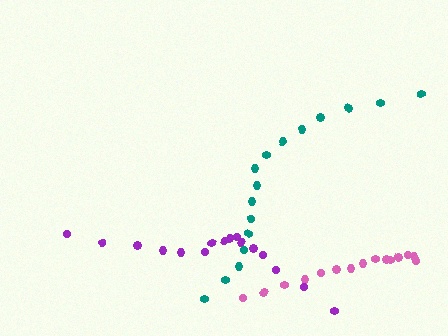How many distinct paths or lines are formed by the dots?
There are 3 distinct paths.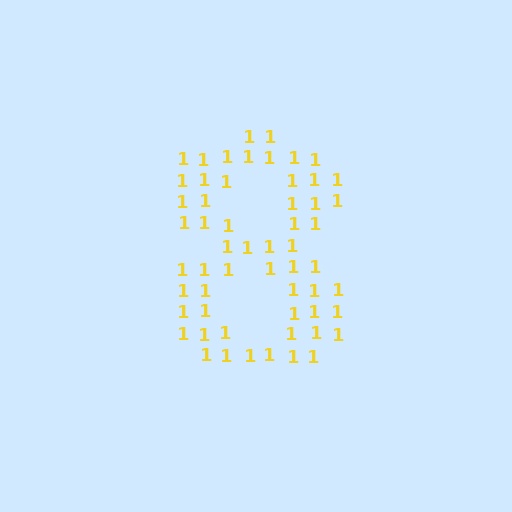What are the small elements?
The small elements are digit 1's.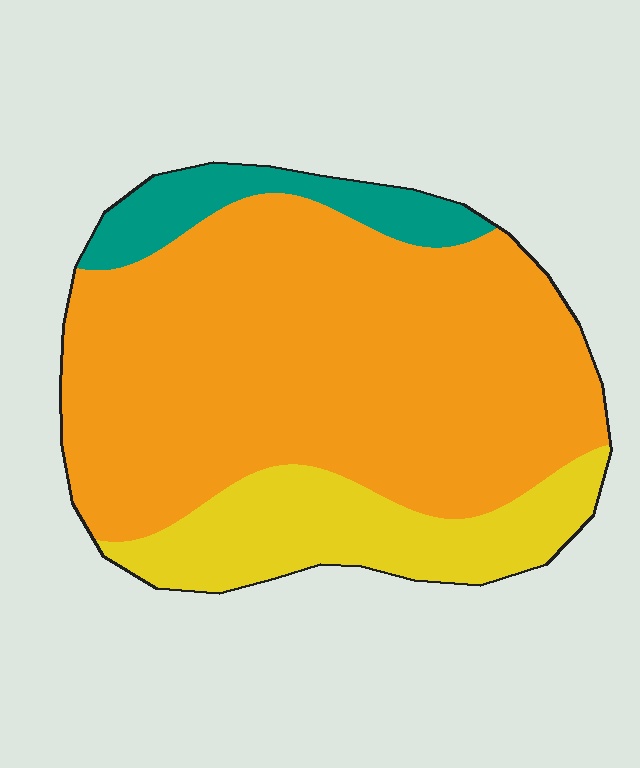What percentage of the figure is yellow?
Yellow covers around 20% of the figure.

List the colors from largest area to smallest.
From largest to smallest: orange, yellow, teal.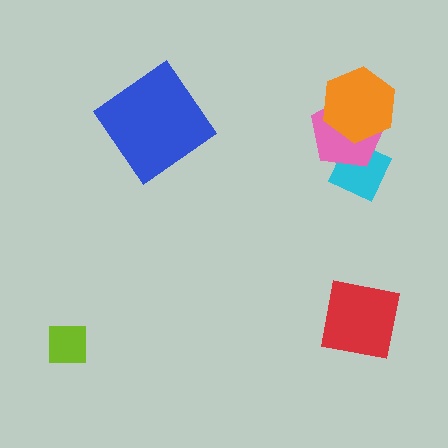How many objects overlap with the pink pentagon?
2 objects overlap with the pink pentagon.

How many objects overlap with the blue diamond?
0 objects overlap with the blue diamond.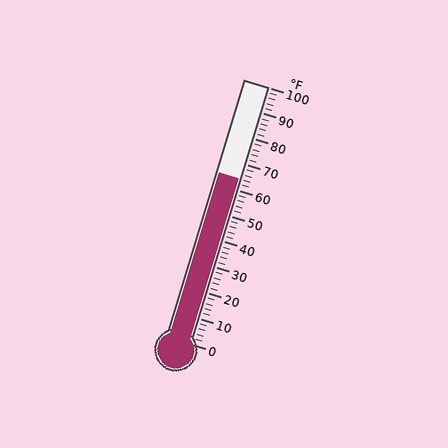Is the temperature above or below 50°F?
The temperature is above 50°F.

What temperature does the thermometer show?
The thermometer shows approximately 64°F.